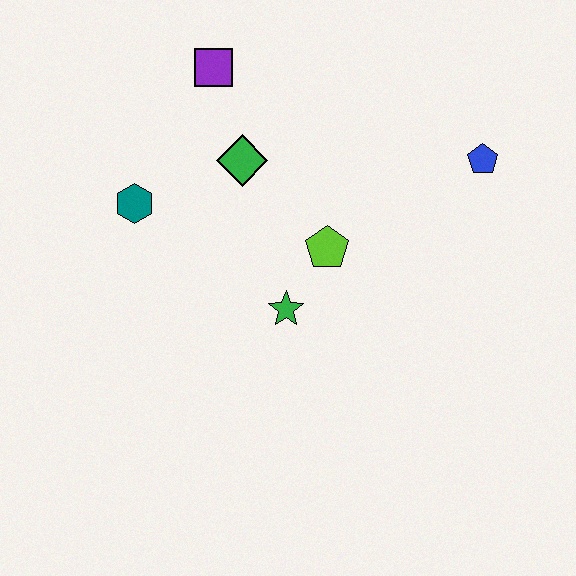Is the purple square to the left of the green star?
Yes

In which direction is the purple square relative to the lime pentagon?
The purple square is above the lime pentagon.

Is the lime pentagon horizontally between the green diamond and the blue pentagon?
Yes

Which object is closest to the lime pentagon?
The green star is closest to the lime pentagon.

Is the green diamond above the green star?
Yes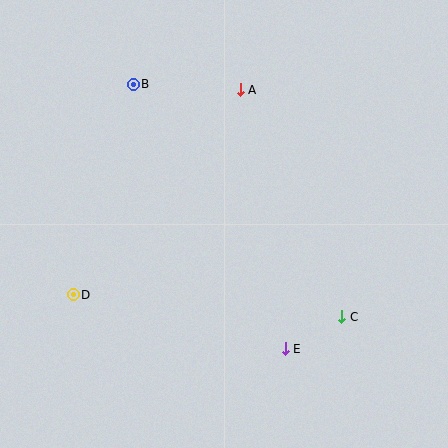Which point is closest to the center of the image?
Point A at (240, 90) is closest to the center.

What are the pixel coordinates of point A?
Point A is at (240, 90).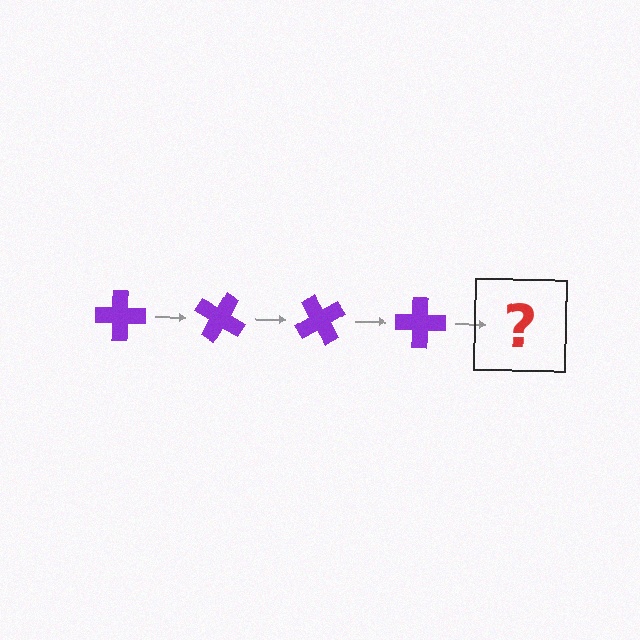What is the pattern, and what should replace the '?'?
The pattern is that the cross rotates 30 degrees each step. The '?' should be a purple cross rotated 120 degrees.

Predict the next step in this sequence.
The next step is a purple cross rotated 120 degrees.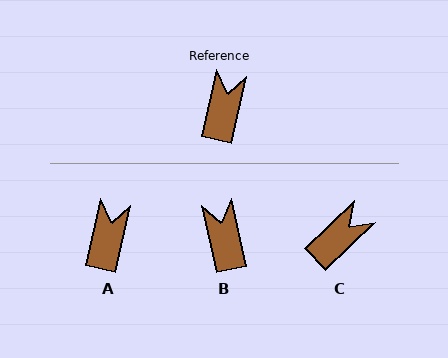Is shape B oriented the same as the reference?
No, it is off by about 25 degrees.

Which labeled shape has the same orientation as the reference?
A.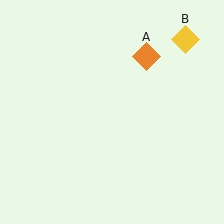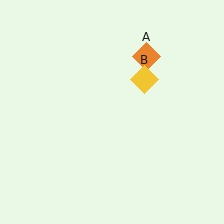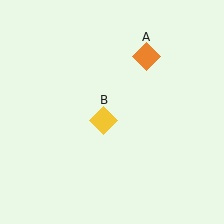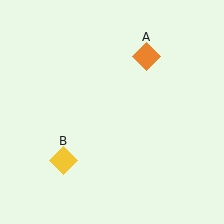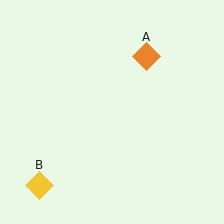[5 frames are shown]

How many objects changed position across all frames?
1 object changed position: yellow diamond (object B).